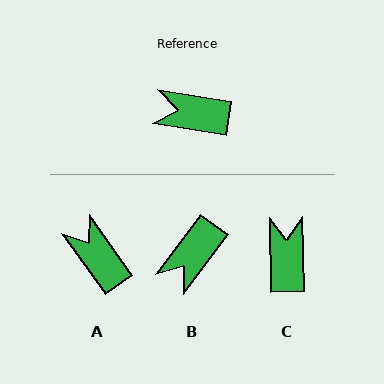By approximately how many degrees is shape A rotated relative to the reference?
Approximately 45 degrees clockwise.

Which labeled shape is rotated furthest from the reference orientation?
C, about 80 degrees away.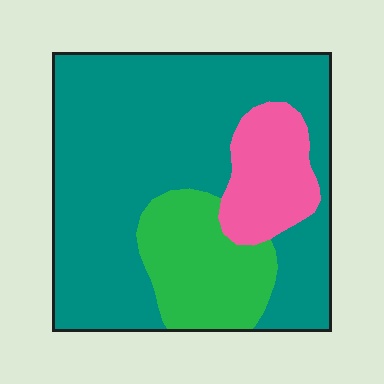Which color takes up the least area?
Pink, at roughly 15%.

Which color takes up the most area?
Teal, at roughly 70%.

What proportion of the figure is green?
Green covers around 20% of the figure.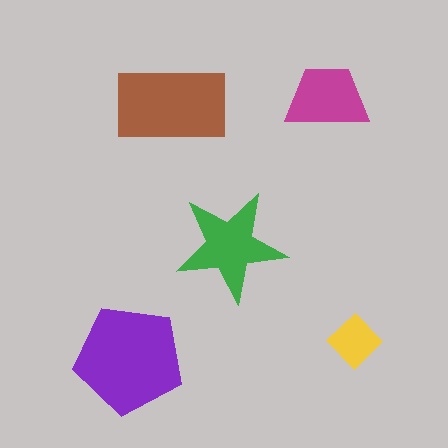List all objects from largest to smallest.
The purple pentagon, the brown rectangle, the green star, the magenta trapezoid, the yellow diamond.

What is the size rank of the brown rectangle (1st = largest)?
2nd.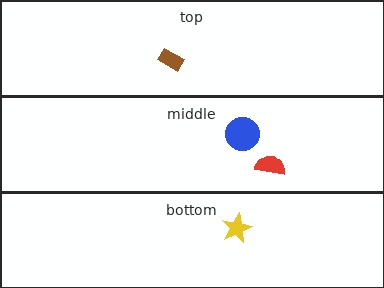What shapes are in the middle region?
The blue circle, the red semicircle.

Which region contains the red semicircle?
The middle region.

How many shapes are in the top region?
1.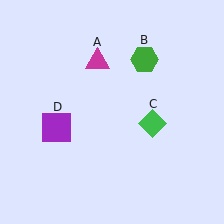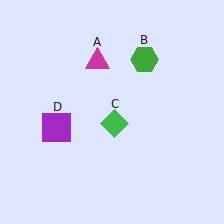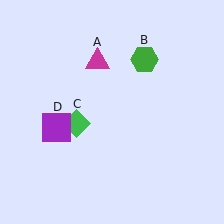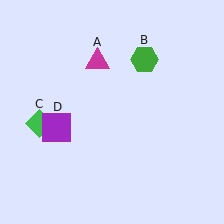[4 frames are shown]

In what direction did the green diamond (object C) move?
The green diamond (object C) moved left.